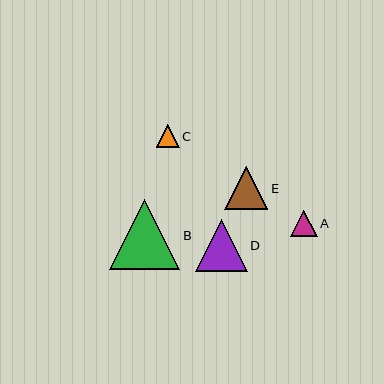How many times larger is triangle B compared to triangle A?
Triangle B is approximately 2.7 times the size of triangle A.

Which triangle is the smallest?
Triangle C is the smallest with a size of approximately 23 pixels.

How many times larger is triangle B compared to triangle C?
Triangle B is approximately 3.0 times the size of triangle C.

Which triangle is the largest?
Triangle B is the largest with a size of approximately 70 pixels.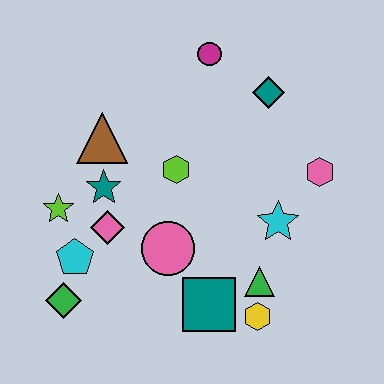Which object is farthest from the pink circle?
The magenta circle is farthest from the pink circle.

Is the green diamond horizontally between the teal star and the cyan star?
No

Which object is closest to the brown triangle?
The teal star is closest to the brown triangle.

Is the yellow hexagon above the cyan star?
No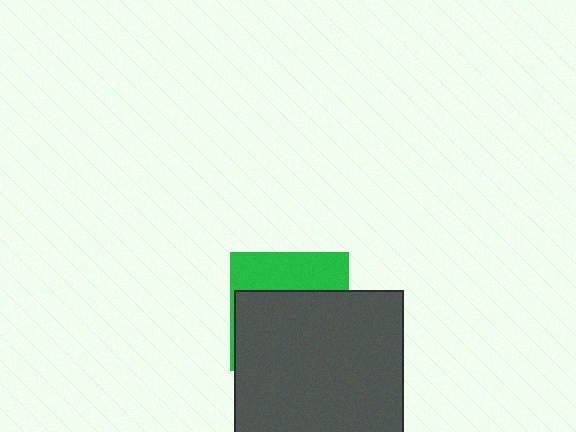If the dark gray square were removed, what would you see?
You would see the complete green square.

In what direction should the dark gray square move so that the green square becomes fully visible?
The dark gray square should move down. That is the shortest direction to clear the overlap and leave the green square fully visible.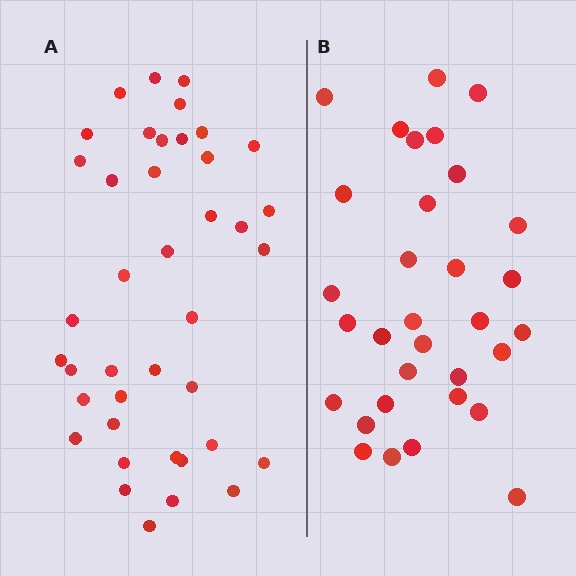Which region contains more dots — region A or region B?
Region A (the left region) has more dots.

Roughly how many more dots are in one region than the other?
Region A has roughly 8 or so more dots than region B.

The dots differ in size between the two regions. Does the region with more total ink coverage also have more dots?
No. Region B has more total ink coverage because its dots are larger, but region A actually contains more individual dots. Total area can be misleading — the number of items is what matters here.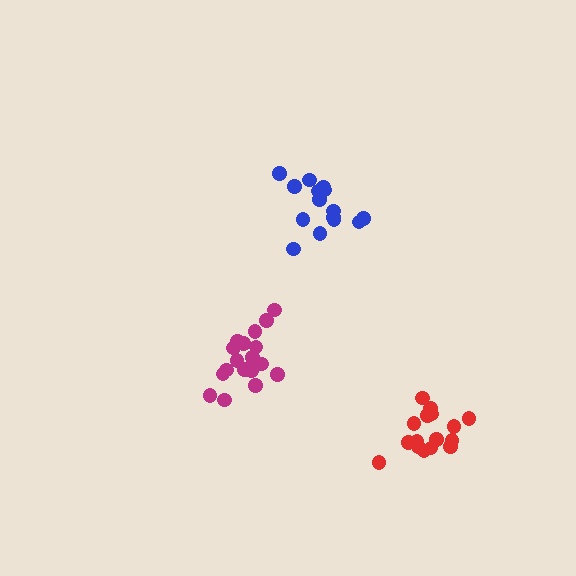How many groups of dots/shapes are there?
There are 3 groups.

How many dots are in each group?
Group 1: 18 dots, Group 2: 15 dots, Group 3: 16 dots (49 total).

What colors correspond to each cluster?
The clusters are colored: magenta, blue, red.